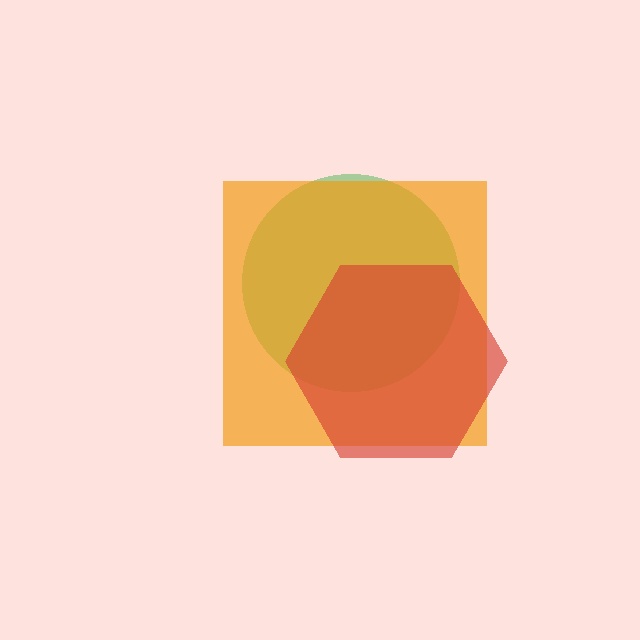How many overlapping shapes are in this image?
There are 3 overlapping shapes in the image.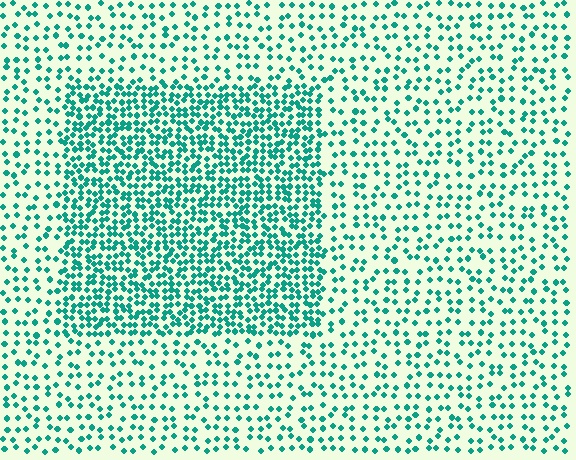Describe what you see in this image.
The image contains small teal elements arranged at two different densities. A rectangle-shaped region is visible where the elements are more densely packed than the surrounding area.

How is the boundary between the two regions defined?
The boundary is defined by a change in element density (approximately 2.3x ratio). All elements are the same color, size, and shape.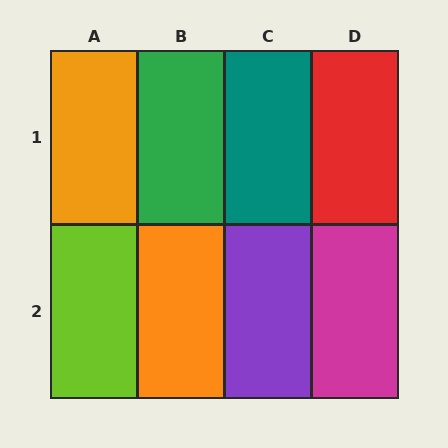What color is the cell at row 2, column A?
Lime.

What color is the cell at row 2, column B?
Orange.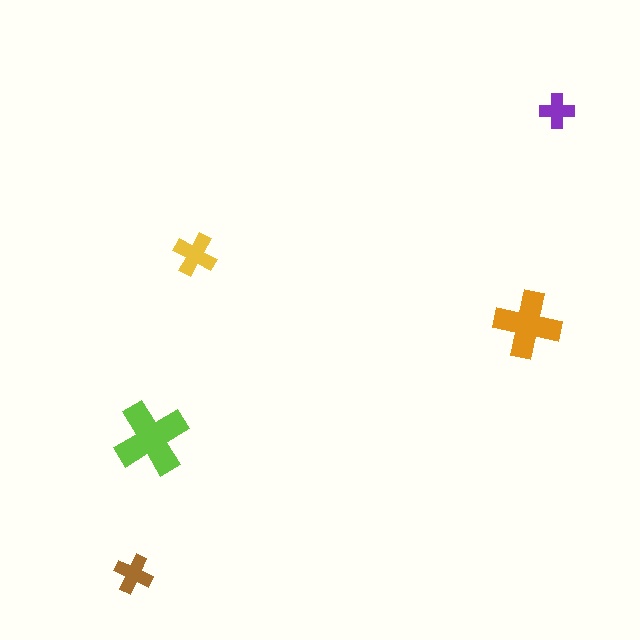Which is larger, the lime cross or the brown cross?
The lime one.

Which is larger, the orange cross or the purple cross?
The orange one.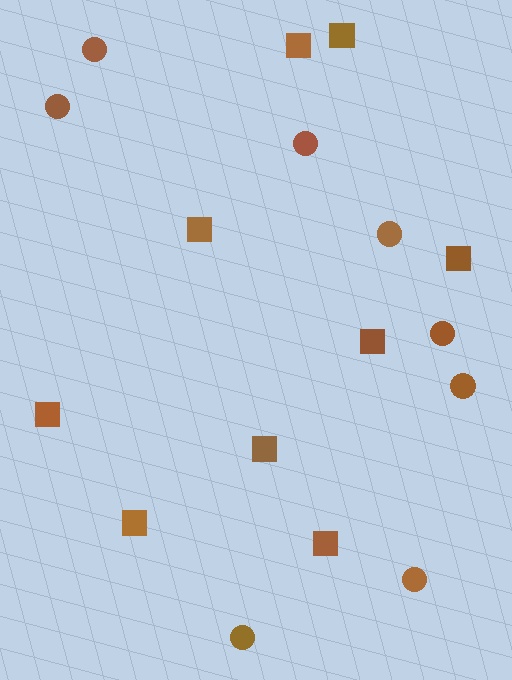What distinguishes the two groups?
There are 2 groups: one group of circles (8) and one group of squares (9).